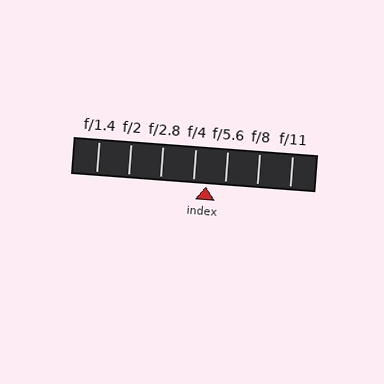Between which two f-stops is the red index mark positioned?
The index mark is between f/4 and f/5.6.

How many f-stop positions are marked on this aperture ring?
There are 7 f-stop positions marked.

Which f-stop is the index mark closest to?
The index mark is closest to f/4.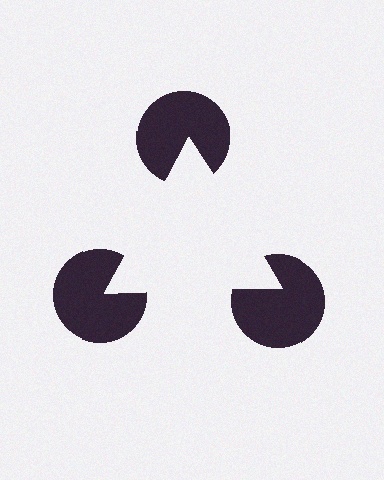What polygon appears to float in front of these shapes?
An illusory triangle — its edges are inferred from the aligned wedge cuts in the pac-man discs, not physically drawn.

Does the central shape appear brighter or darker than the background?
It typically appears slightly brighter than the background, even though no actual brightness change is drawn.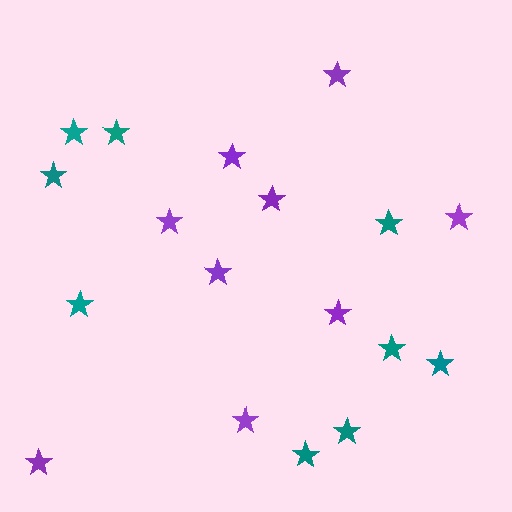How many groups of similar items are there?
There are 2 groups: one group of teal stars (9) and one group of purple stars (9).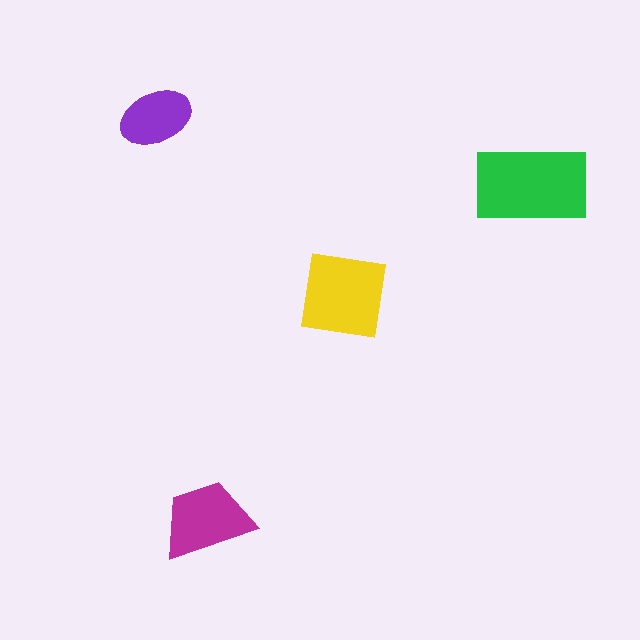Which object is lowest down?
The magenta trapezoid is bottommost.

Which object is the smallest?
The purple ellipse.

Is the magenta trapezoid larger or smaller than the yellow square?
Smaller.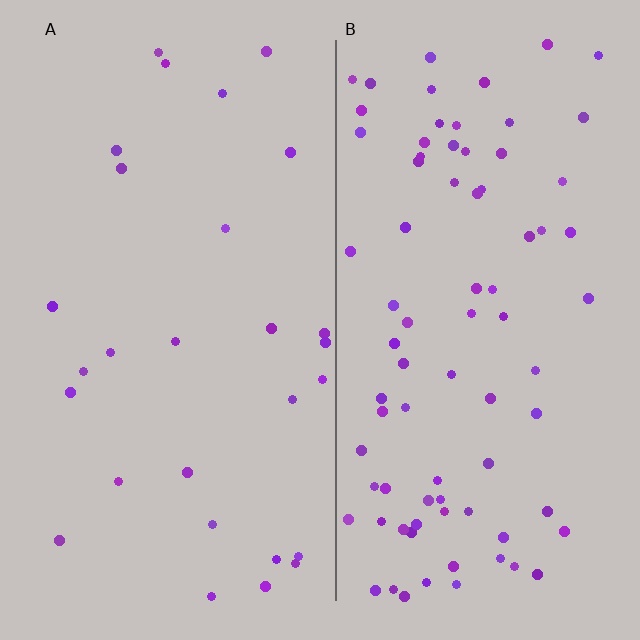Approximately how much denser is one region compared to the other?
Approximately 2.9× — region B over region A.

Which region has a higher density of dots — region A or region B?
B (the right).